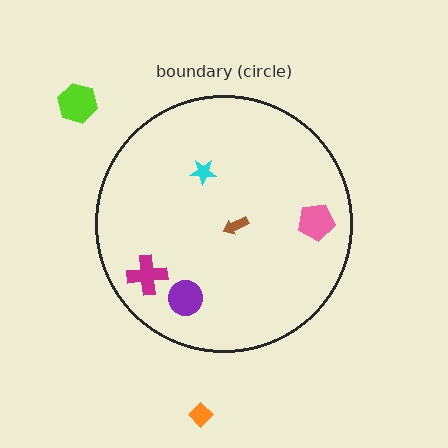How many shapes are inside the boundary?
5 inside, 2 outside.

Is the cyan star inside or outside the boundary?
Inside.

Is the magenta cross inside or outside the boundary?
Inside.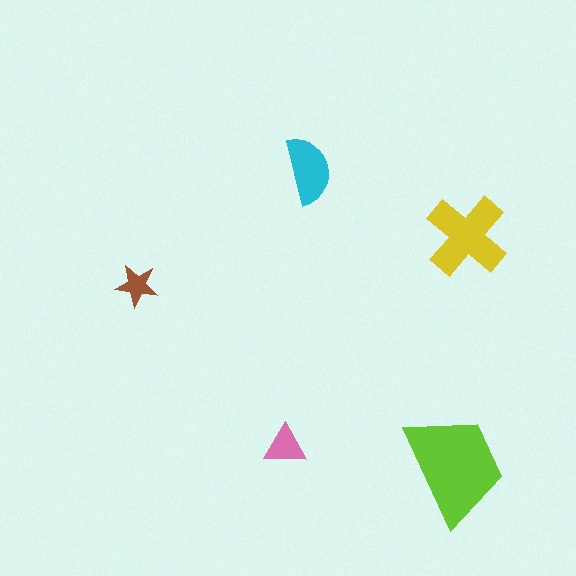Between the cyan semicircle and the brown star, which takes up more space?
The cyan semicircle.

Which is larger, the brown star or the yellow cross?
The yellow cross.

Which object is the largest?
The lime trapezoid.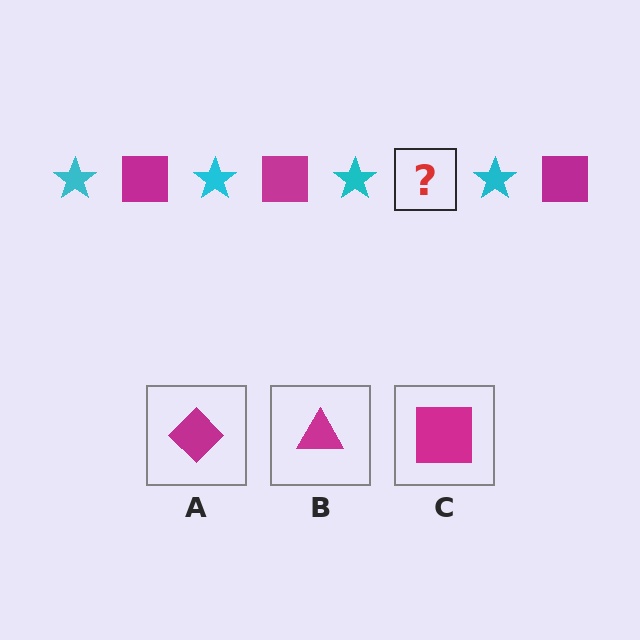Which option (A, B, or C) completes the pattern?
C.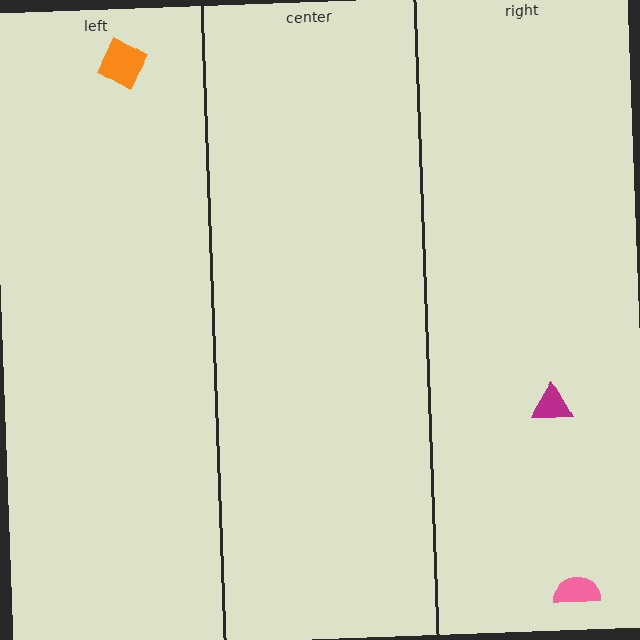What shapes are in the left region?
The orange diamond.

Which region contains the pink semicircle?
The right region.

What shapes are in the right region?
The pink semicircle, the magenta triangle.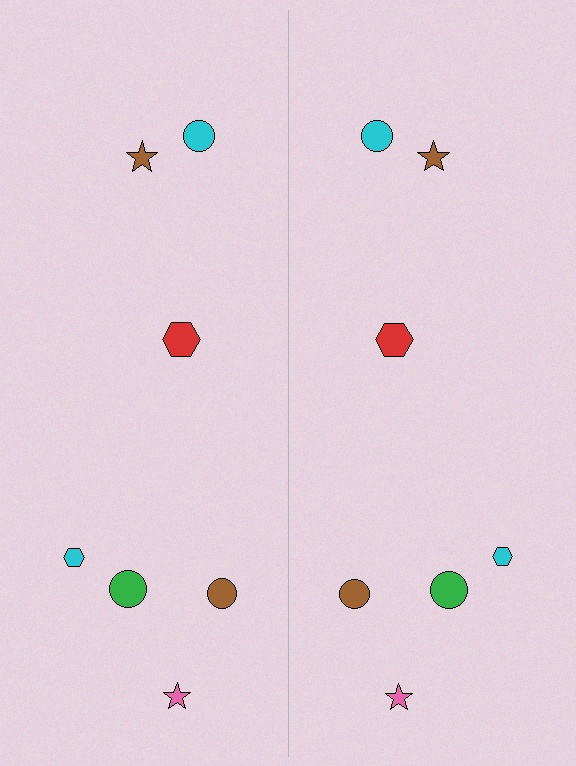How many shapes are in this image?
There are 14 shapes in this image.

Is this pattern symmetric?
Yes, this pattern has bilateral (reflection) symmetry.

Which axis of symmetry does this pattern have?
The pattern has a vertical axis of symmetry running through the center of the image.